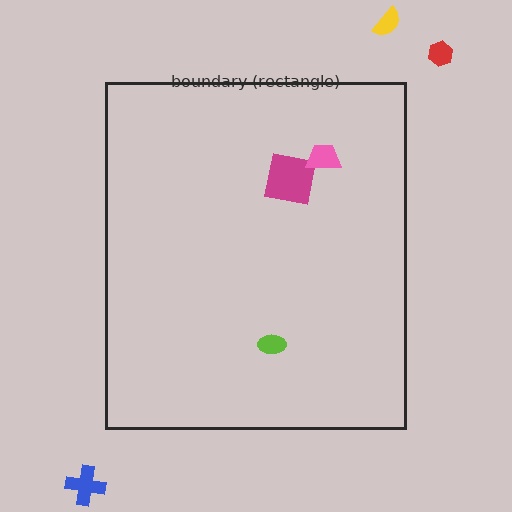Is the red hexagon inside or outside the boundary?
Outside.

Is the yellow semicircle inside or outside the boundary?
Outside.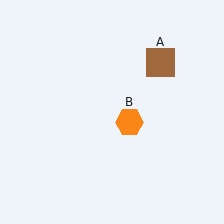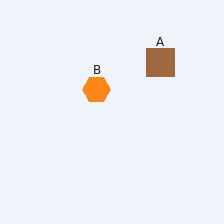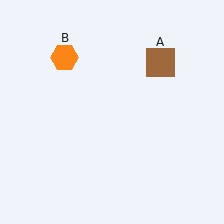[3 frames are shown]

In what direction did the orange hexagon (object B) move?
The orange hexagon (object B) moved up and to the left.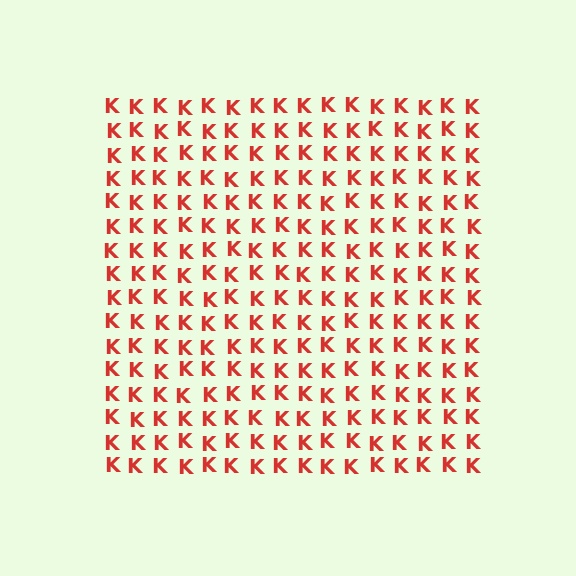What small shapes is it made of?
It is made of small letter K's.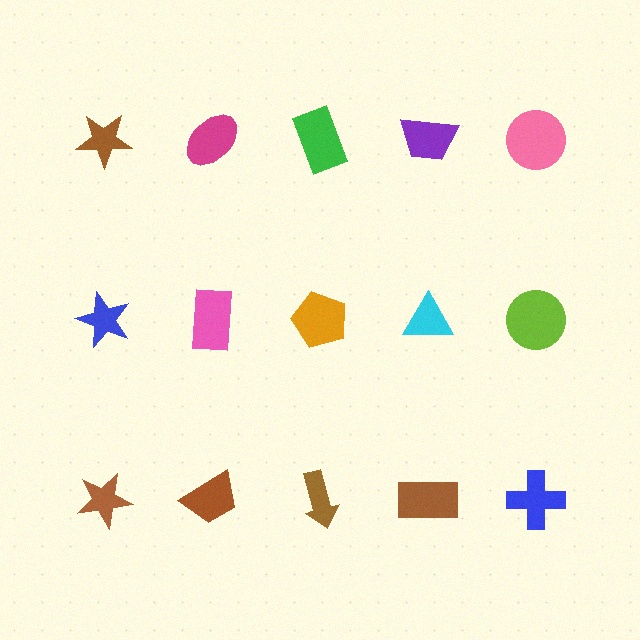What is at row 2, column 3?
An orange pentagon.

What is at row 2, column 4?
A cyan triangle.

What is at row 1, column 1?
A brown star.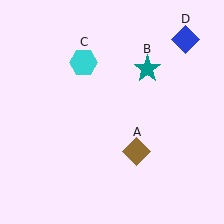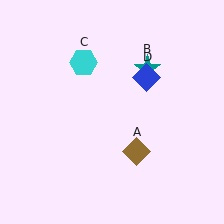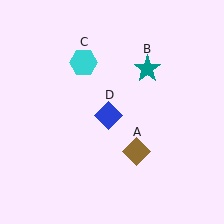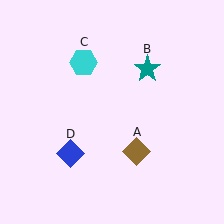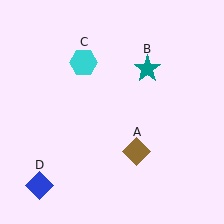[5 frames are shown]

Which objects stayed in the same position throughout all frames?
Brown diamond (object A) and teal star (object B) and cyan hexagon (object C) remained stationary.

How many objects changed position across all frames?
1 object changed position: blue diamond (object D).